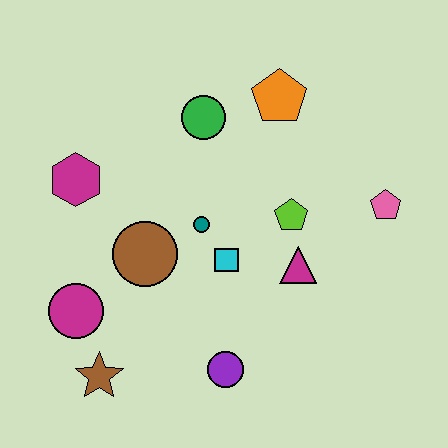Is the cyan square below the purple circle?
No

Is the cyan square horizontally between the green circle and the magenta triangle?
Yes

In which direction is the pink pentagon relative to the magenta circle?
The pink pentagon is to the right of the magenta circle.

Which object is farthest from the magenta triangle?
The magenta hexagon is farthest from the magenta triangle.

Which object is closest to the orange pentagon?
The green circle is closest to the orange pentagon.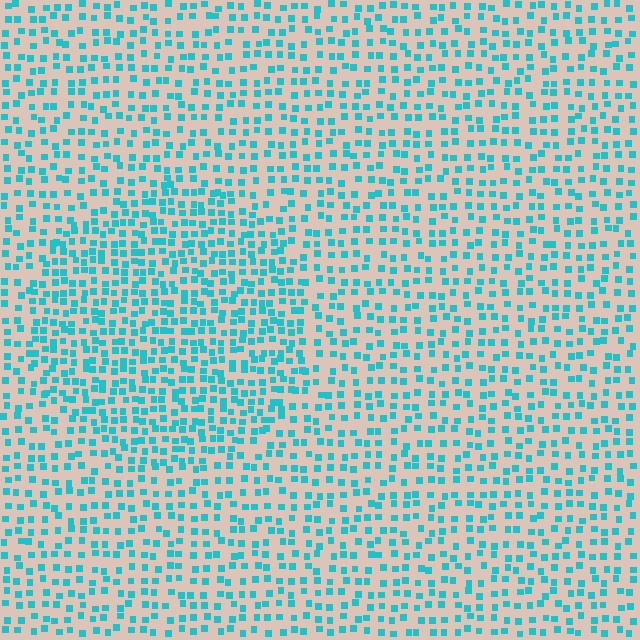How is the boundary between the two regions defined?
The boundary is defined by a change in element density (approximately 1.6x ratio). All elements are the same color, size, and shape.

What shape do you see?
I see a circle.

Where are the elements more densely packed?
The elements are more densely packed inside the circle boundary.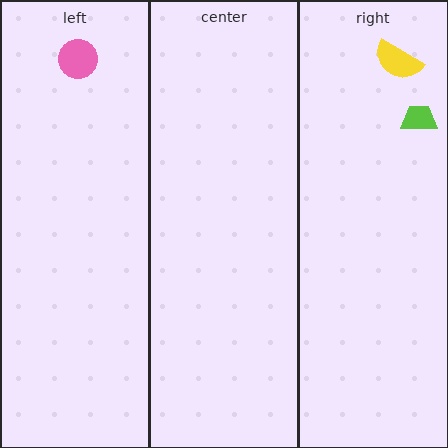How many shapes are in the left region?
1.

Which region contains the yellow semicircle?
The right region.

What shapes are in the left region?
The pink circle.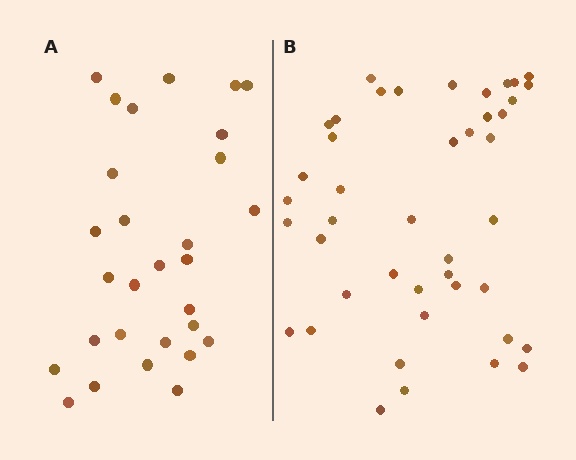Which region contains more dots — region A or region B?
Region B (the right region) has more dots.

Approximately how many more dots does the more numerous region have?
Region B has approximately 15 more dots than region A.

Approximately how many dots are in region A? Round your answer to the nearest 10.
About 30 dots. (The exact count is 29, which rounds to 30.)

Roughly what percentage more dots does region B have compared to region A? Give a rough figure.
About 50% more.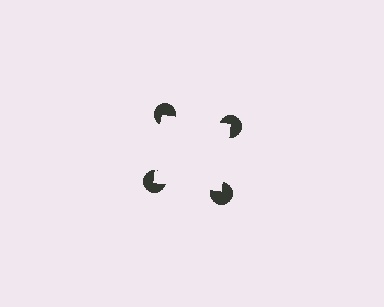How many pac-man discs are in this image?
There are 4 — one at each vertex of the illusory square.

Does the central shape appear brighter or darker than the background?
It typically appears slightly brighter than the background, even though no actual brightness change is drawn.